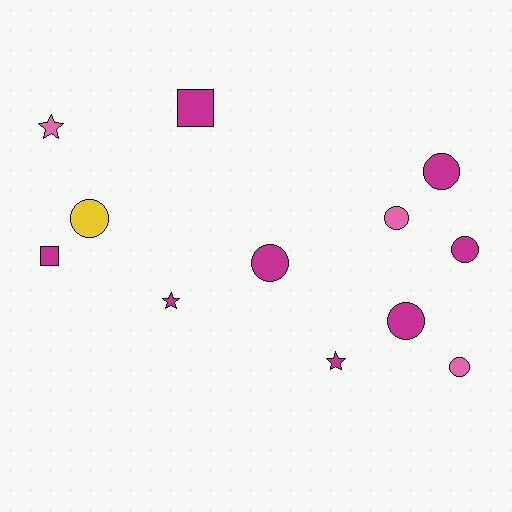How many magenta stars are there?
There are 2 magenta stars.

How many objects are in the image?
There are 12 objects.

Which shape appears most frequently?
Circle, with 7 objects.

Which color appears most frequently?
Magenta, with 8 objects.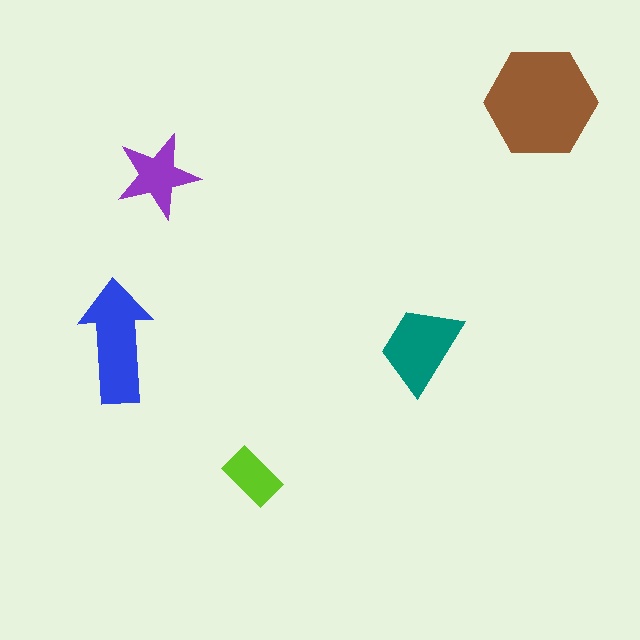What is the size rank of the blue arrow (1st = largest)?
2nd.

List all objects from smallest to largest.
The lime rectangle, the purple star, the teal trapezoid, the blue arrow, the brown hexagon.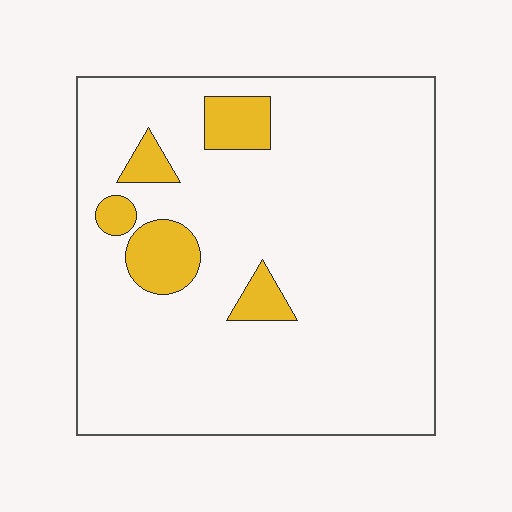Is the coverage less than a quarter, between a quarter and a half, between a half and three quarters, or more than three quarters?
Less than a quarter.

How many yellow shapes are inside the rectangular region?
5.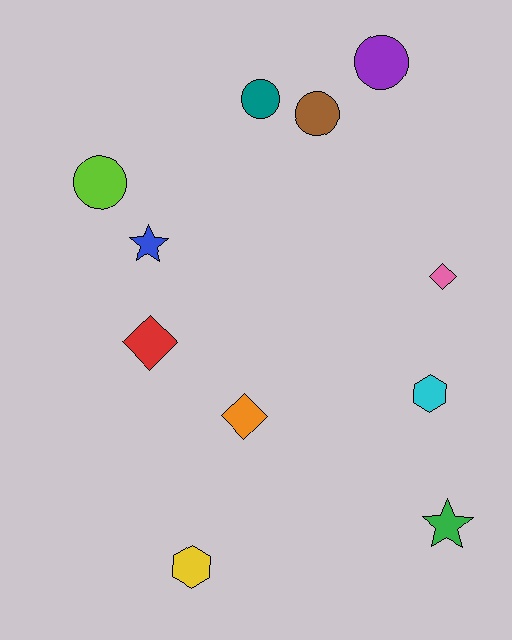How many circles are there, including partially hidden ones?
There are 4 circles.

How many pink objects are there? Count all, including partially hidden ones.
There is 1 pink object.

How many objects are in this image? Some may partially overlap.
There are 11 objects.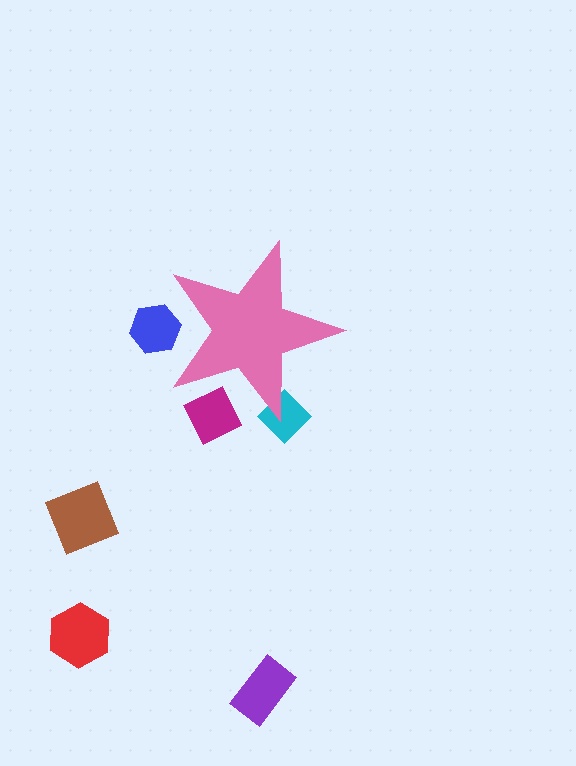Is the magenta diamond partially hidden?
Yes, the magenta diamond is partially hidden behind the pink star.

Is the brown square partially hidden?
No, the brown square is fully visible.